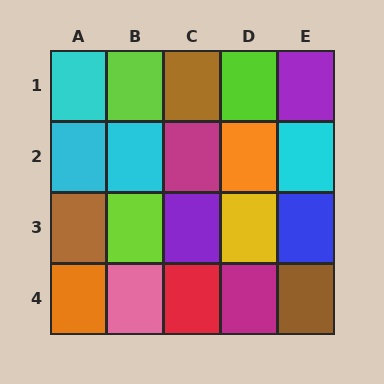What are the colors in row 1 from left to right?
Cyan, lime, brown, lime, purple.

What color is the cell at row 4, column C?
Red.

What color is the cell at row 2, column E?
Cyan.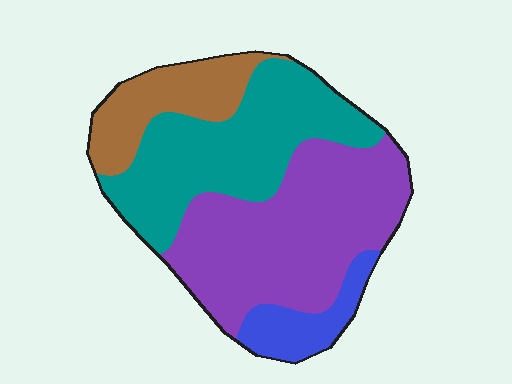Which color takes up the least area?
Blue, at roughly 10%.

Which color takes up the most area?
Purple, at roughly 40%.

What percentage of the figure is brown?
Brown covers 15% of the figure.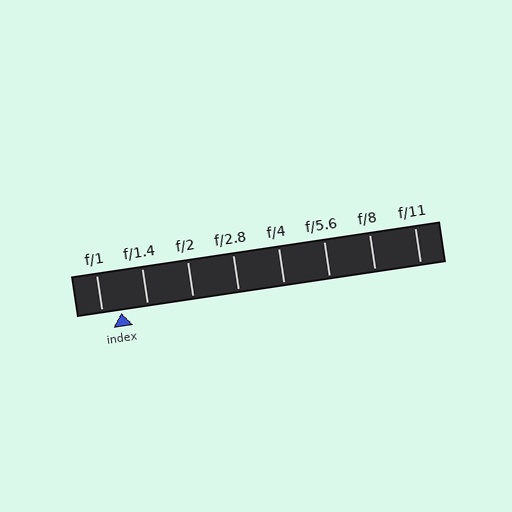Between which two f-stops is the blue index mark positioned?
The index mark is between f/1 and f/1.4.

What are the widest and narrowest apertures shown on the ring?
The widest aperture shown is f/1 and the narrowest is f/11.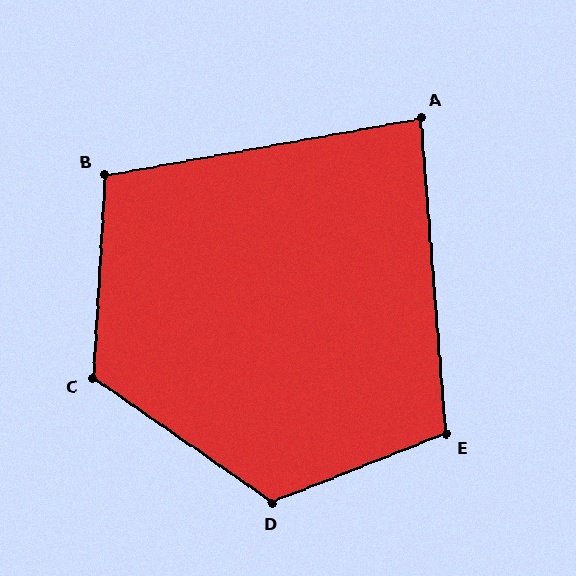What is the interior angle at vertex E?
Approximately 107 degrees (obtuse).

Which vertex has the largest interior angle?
D, at approximately 124 degrees.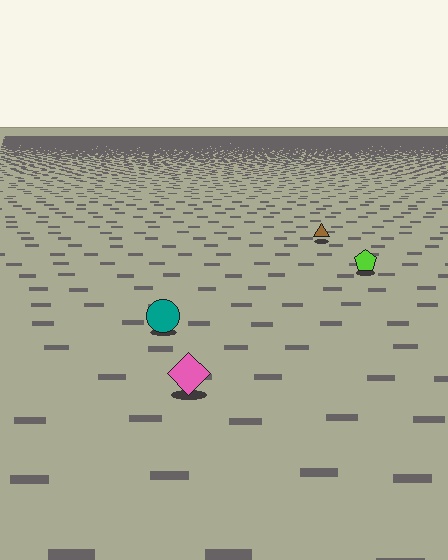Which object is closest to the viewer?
The pink diamond is closest. The texture marks near it are larger and more spread out.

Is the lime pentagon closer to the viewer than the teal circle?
No. The teal circle is closer — you can tell from the texture gradient: the ground texture is coarser near it.